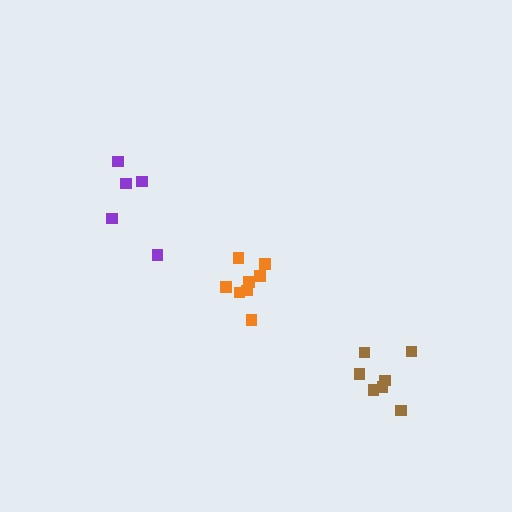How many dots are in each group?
Group 1: 8 dots, Group 2: 7 dots, Group 3: 5 dots (20 total).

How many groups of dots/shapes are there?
There are 3 groups.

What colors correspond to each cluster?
The clusters are colored: orange, brown, purple.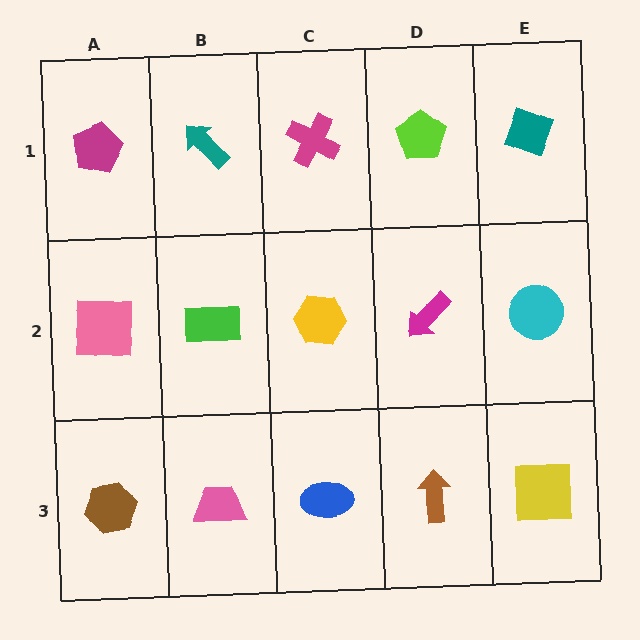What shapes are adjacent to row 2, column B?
A teal arrow (row 1, column B), a pink trapezoid (row 3, column B), a pink square (row 2, column A), a yellow hexagon (row 2, column C).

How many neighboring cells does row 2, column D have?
4.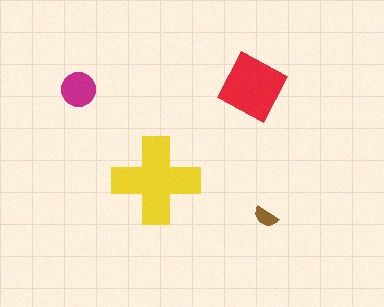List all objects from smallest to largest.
The brown semicircle, the magenta circle, the red diamond, the yellow cross.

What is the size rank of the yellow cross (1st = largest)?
1st.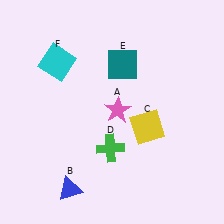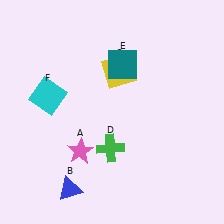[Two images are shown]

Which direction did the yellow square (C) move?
The yellow square (C) moved up.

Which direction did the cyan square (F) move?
The cyan square (F) moved down.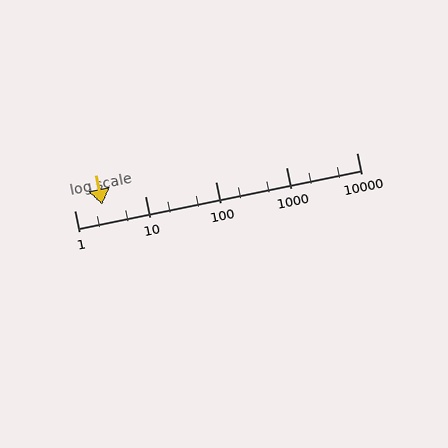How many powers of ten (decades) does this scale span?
The scale spans 4 decades, from 1 to 10000.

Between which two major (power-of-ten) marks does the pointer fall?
The pointer is between 1 and 10.